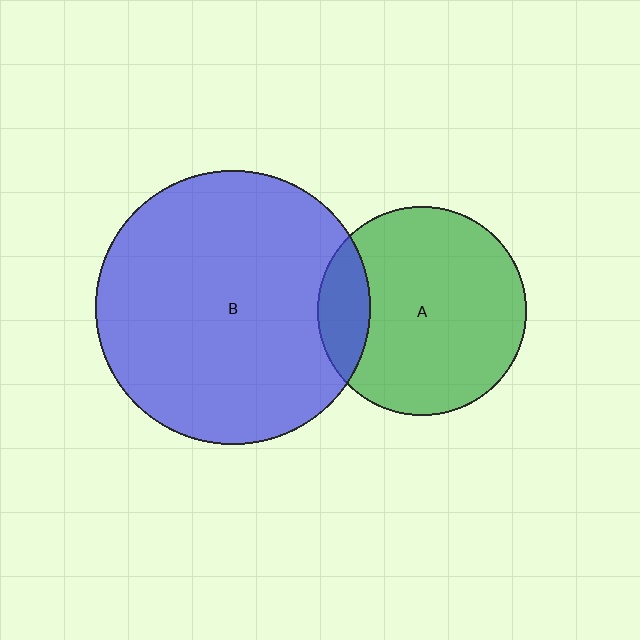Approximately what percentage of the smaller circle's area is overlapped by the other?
Approximately 15%.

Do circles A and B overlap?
Yes.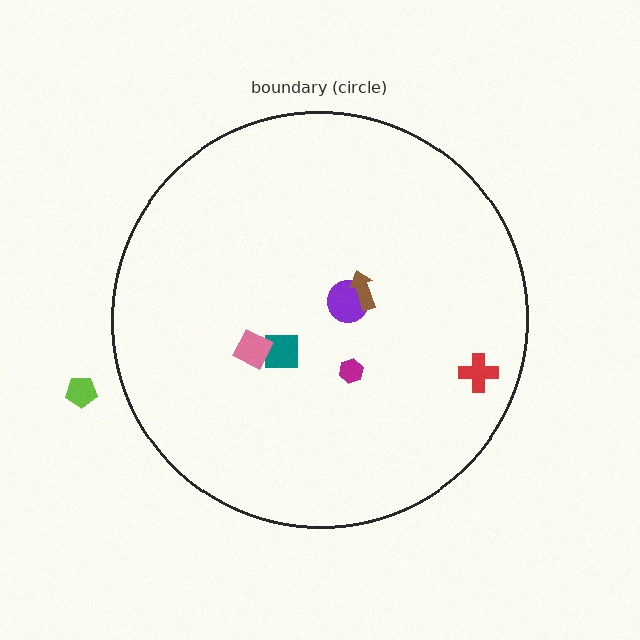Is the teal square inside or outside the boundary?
Inside.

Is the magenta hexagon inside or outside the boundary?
Inside.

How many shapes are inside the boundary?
6 inside, 1 outside.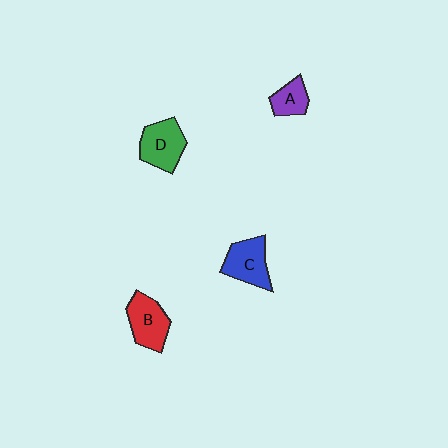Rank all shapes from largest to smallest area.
From largest to smallest: D (green), B (red), C (blue), A (purple).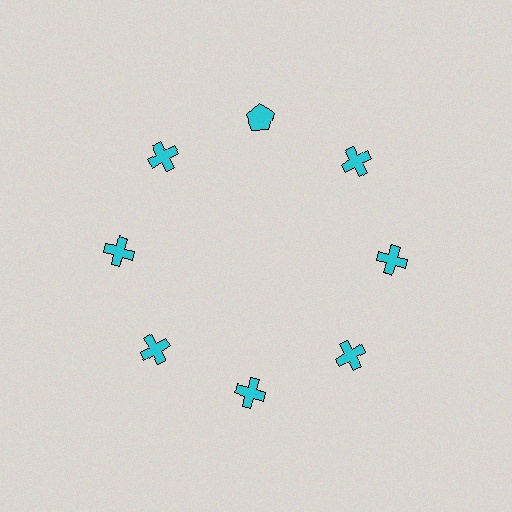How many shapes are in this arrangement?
There are 8 shapes arranged in a ring pattern.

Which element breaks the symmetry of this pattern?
The cyan pentagon at roughly the 12 o'clock position breaks the symmetry. All other shapes are cyan crosses.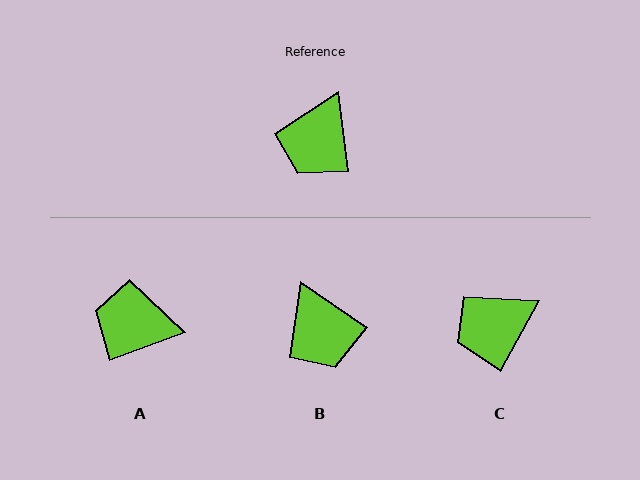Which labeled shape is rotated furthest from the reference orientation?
A, about 77 degrees away.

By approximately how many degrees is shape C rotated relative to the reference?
Approximately 36 degrees clockwise.